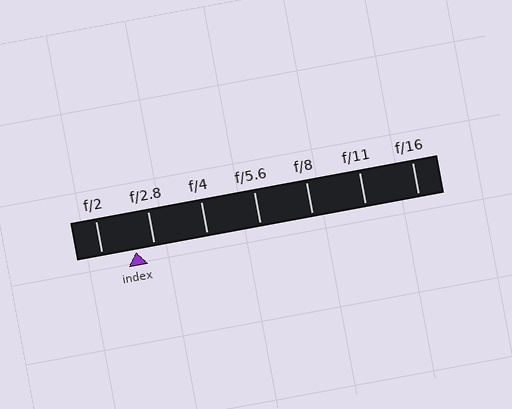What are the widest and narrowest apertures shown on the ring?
The widest aperture shown is f/2 and the narrowest is f/16.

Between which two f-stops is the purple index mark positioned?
The index mark is between f/2 and f/2.8.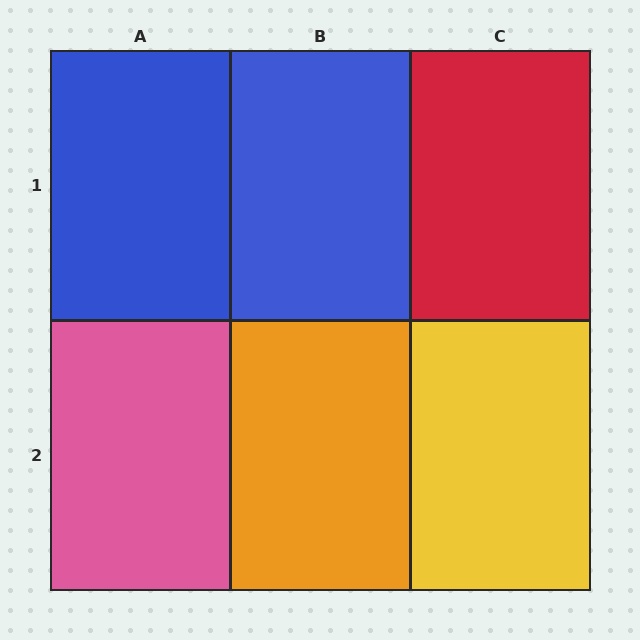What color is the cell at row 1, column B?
Blue.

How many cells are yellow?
1 cell is yellow.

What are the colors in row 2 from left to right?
Pink, orange, yellow.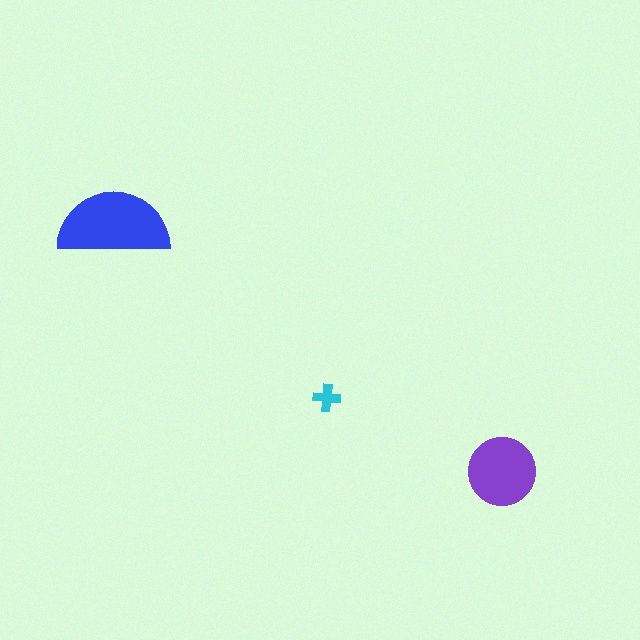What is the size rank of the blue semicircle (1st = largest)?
1st.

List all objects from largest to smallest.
The blue semicircle, the purple circle, the cyan cross.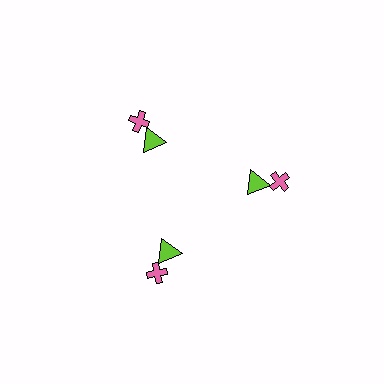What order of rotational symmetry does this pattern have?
This pattern has 3-fold rotational symmetry.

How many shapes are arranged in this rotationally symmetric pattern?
There are 6 shapes, arranged in 3 groups of 2.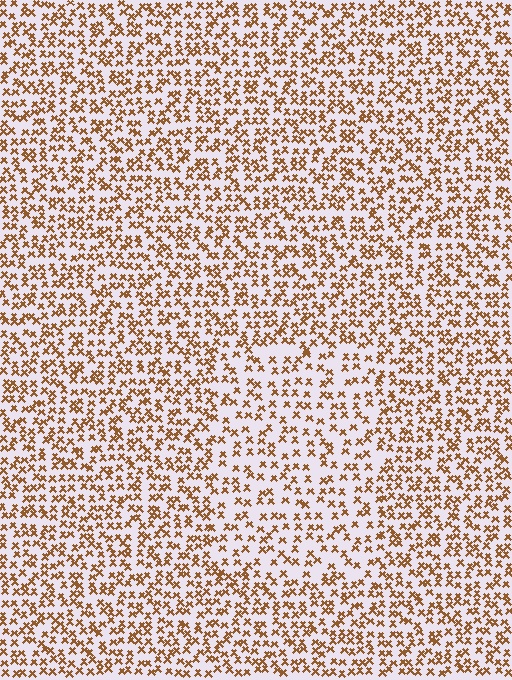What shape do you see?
I see a rectangle.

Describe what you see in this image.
The image contains small brown elements arranged at two different densities. A rectangle-shaped region is visible where the elements are less densely packed than the surrounding area.